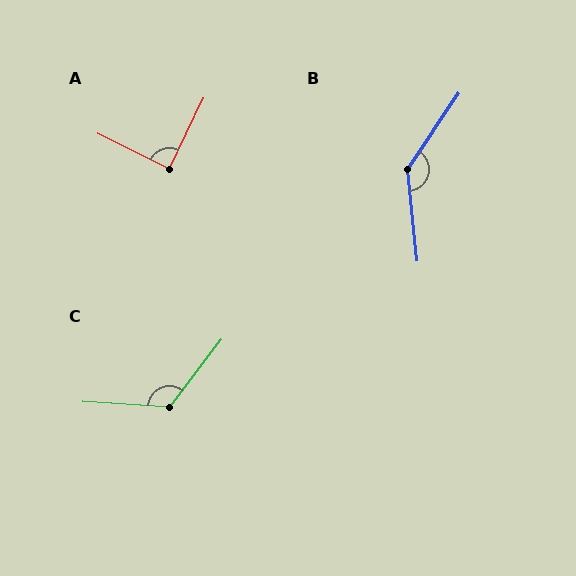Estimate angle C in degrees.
Approximately 124 degrees.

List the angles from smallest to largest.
A (90°), C (124°), B (140°).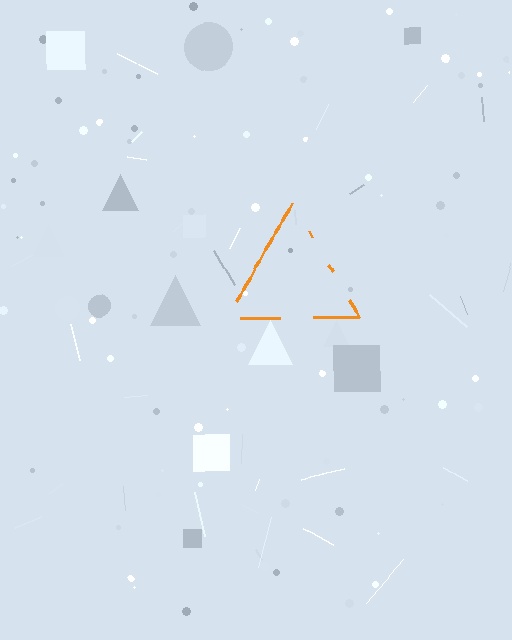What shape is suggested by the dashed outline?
The dashed outline suggests a triangle.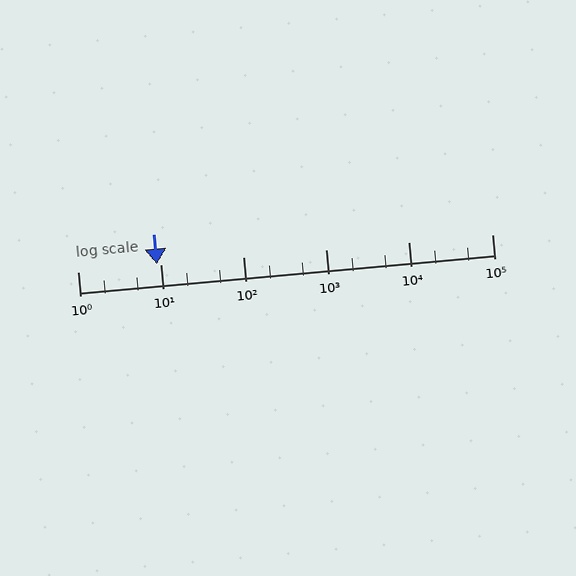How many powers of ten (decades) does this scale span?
The scale spans 5 decades, from 1 to 100000.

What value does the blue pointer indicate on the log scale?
The pointer indicates approximately 9.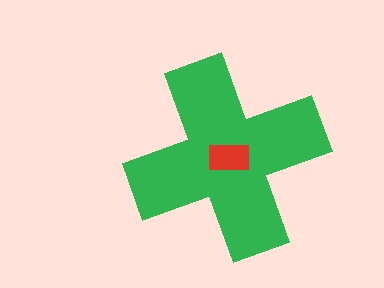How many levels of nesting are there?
2.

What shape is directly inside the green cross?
The red rectangle.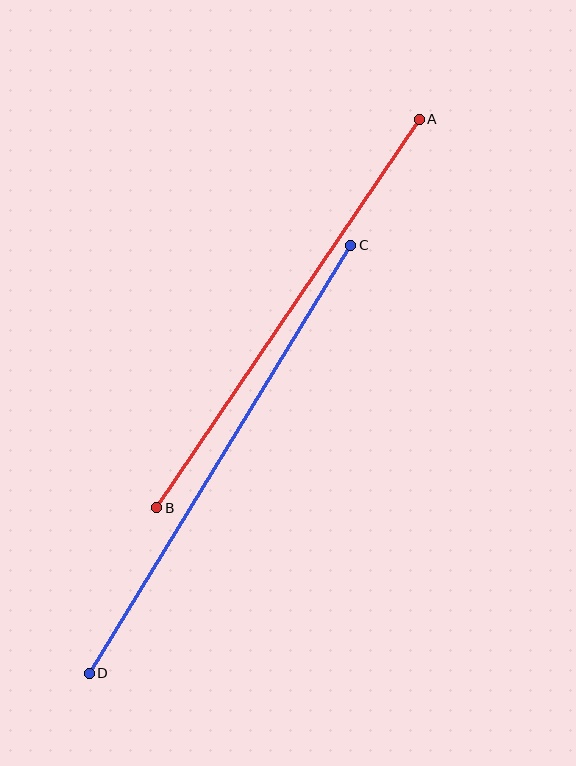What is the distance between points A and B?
The distance is approximately 469 pixels.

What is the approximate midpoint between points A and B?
The midpoint is at approximately (288, 314) pixels.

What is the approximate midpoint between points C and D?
The midpoint is at approximately (220, 459) pixels.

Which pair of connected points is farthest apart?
Points C and D are farthest apart.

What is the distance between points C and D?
The distance is approximately 502 pixels.